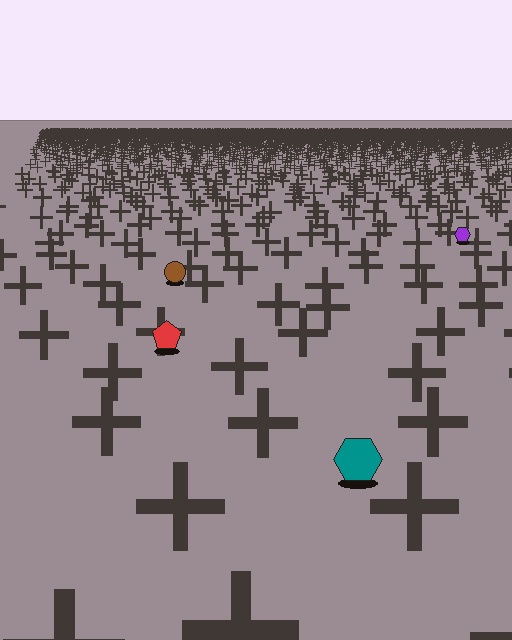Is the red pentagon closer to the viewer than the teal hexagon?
No. The teal hexagon is closer — you can tell from the texture gradient: the ground texture is coarser near it.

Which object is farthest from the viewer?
The purple hexagon is farthest from the viewer. It appears smaller and the ground texture around it is denser.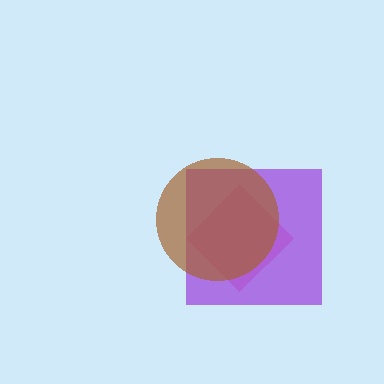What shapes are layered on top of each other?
The layered shapes are: a pink diamond, a purple square, a brown circle.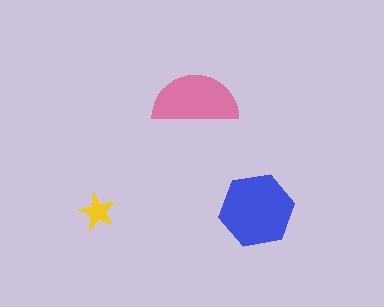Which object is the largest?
The blue hexagon.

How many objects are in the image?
There are 3 objects in the image.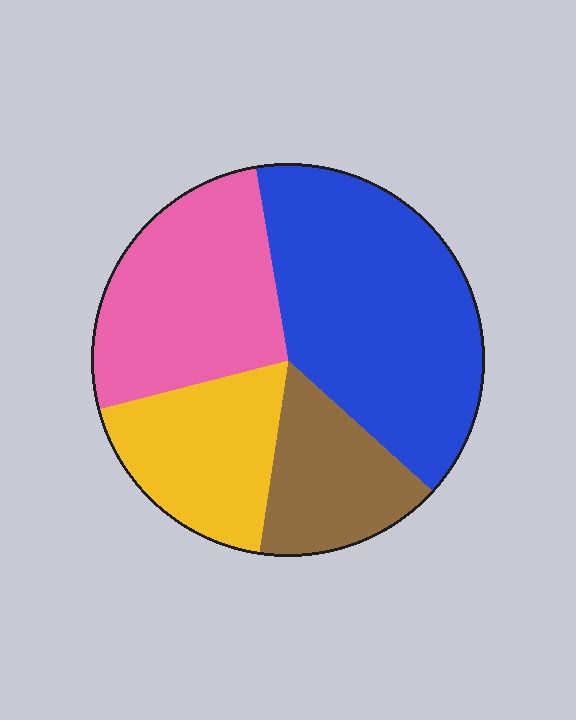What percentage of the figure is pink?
Pink takes up about one quarter (1/4) of the figure.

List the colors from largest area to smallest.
From largest to smallest: blue, pink, yellow, brown.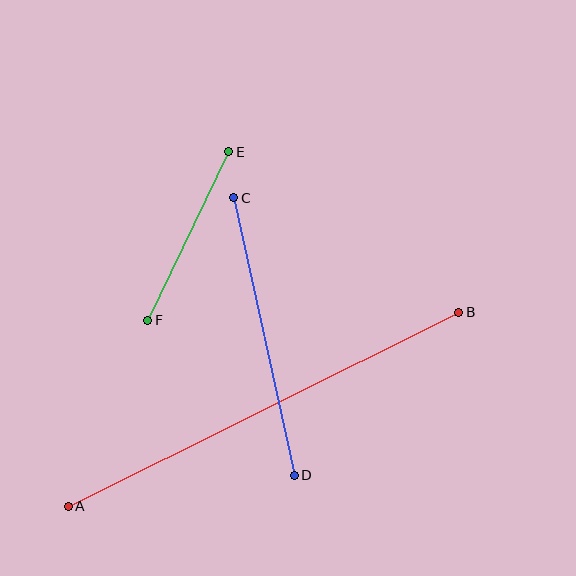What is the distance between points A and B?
The distance is approximately 436 pixels.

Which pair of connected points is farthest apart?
Points A and B are farthest apart.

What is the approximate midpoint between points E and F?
The midpoint is at approximately (188, 236) pixels.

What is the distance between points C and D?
The distance is approximately 284 pixels.